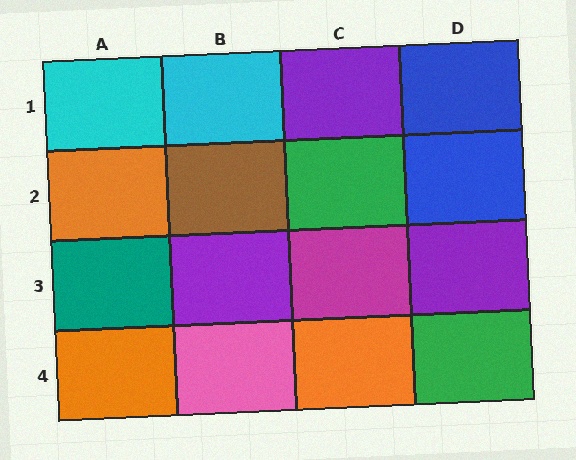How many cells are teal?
1 cell is teal.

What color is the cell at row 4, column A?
Orange.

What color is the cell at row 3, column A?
Teal.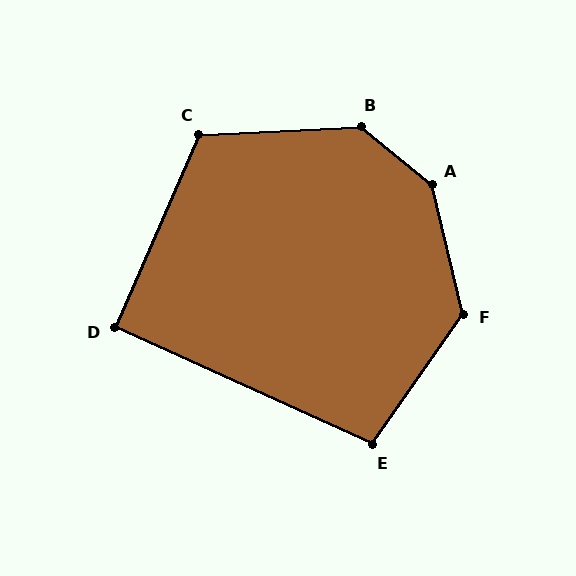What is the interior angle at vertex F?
Approximately 131 degrees (obtuse).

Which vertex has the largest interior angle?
A, at approximately 143 degrees.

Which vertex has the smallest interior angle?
D, at approximately 91 degrees.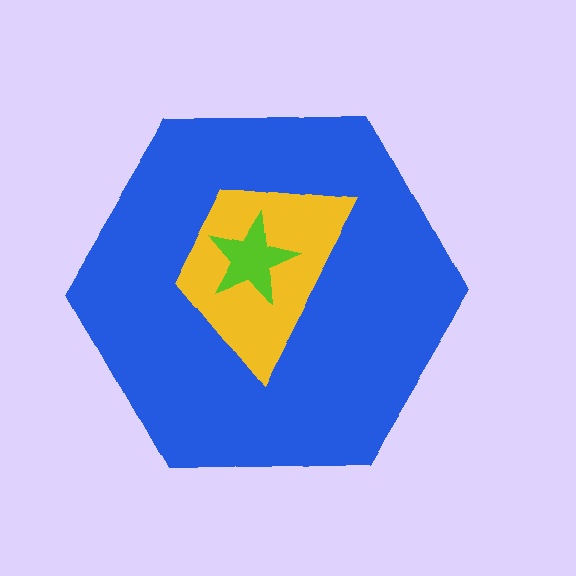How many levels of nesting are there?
3.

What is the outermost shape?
The blue hexagon.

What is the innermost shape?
The lime star.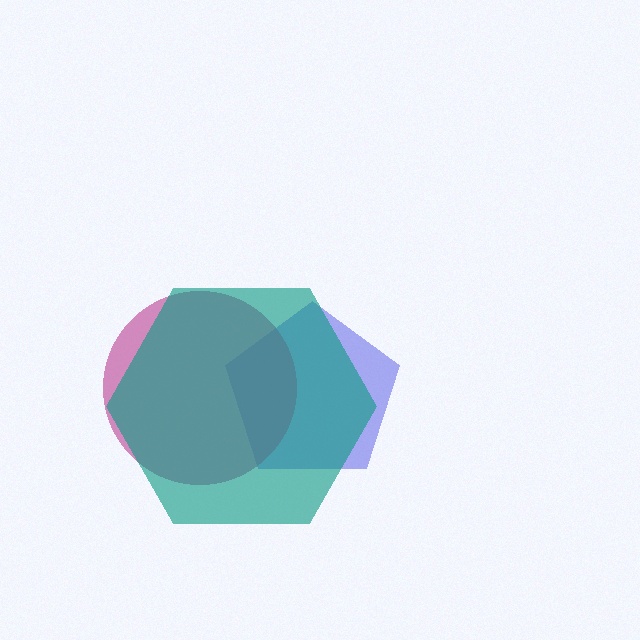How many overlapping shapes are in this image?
There are 3 overlapping shapes in the image.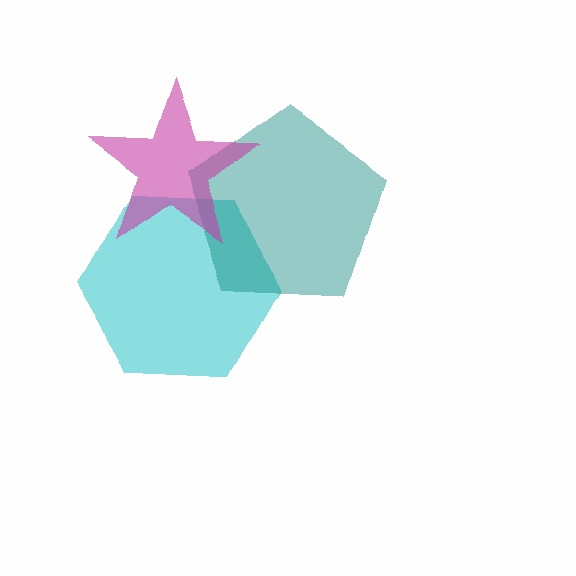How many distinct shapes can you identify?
There are 3 distinct shapes: a cyan hexagon, a teal pentagon, a magenta star.